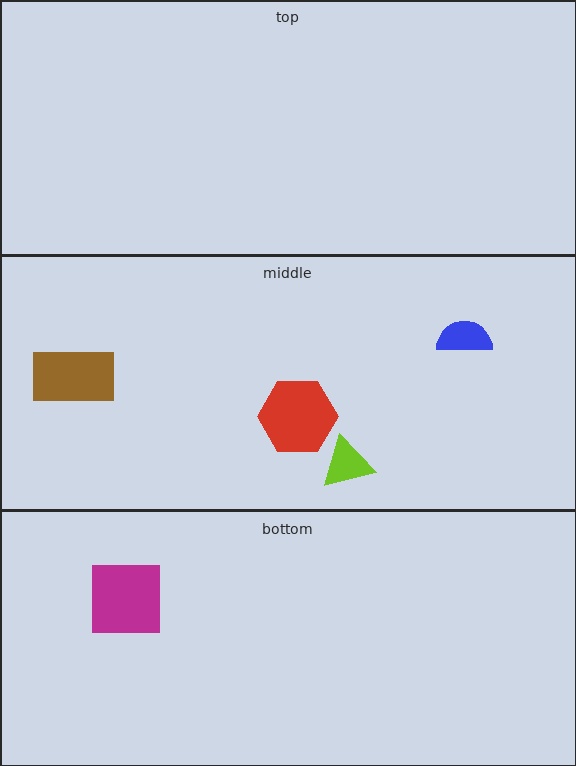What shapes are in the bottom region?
The magenta square.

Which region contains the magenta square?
The bottom region.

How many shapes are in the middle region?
4.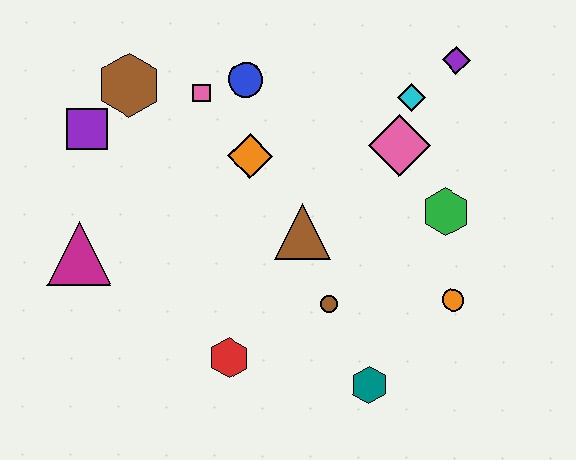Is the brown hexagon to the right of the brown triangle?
No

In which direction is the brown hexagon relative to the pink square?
The brown hexagon is to the left of the pink square.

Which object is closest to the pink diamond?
The cyan diamond is closest to the pink diamond.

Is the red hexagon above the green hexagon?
No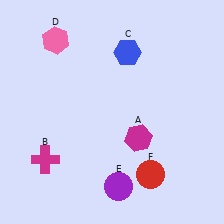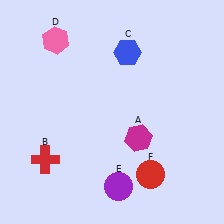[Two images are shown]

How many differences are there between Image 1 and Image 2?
There is 1 difference between the two images.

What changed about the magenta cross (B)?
In Image 1, B is magenta. In Image 2, it changed to red.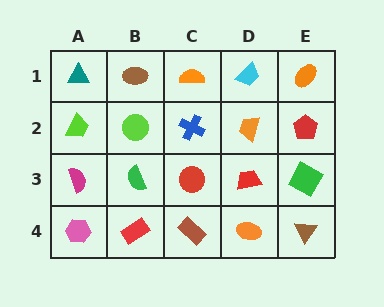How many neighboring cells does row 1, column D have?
3.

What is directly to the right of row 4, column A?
A red rectangle.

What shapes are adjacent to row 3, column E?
A red pentagon (row 2, column E), a brown triangle (row 4, column E), a red trapezoid (row 3, column D).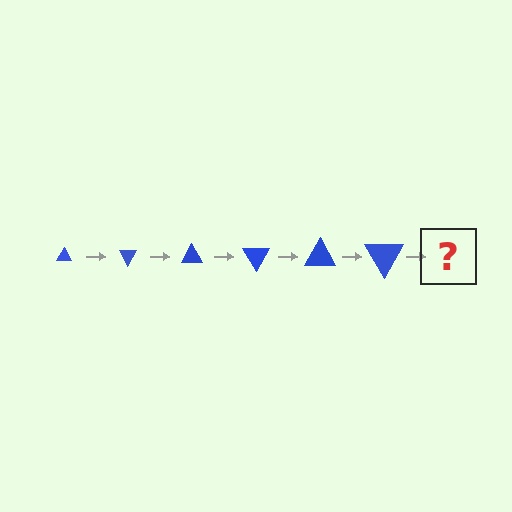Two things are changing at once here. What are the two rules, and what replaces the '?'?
The two rules are that the triangle grows larger each step and it rotates 60 degrees each step. The '?' should be a triangle, larger than the previous one and rotated 360 degrees from the start.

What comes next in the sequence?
The next element should be a triangle, larger than the previous one and rotated 360 degrees from the start.